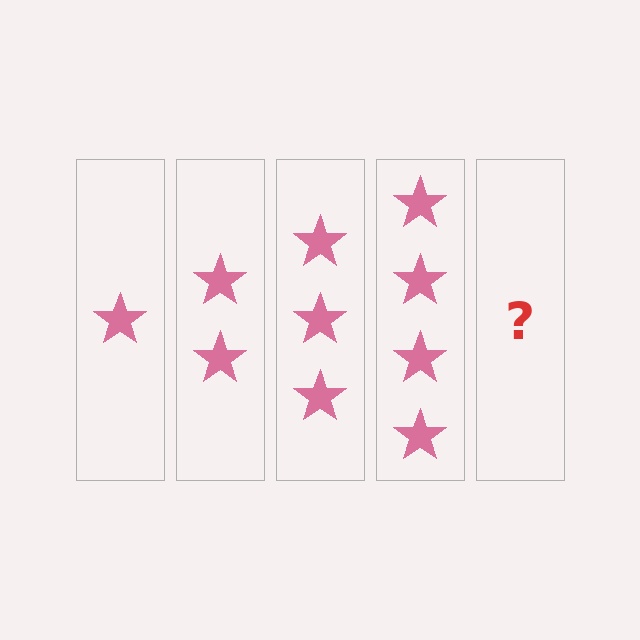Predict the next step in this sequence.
The next step is 5 stars.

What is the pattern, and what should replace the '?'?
The pattern is that each step adds one more star. The '?' should be 5 stars.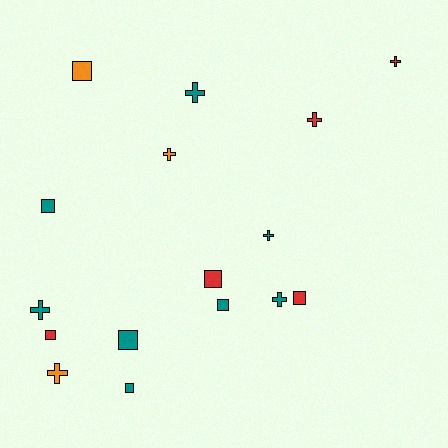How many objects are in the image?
There are 16 objects.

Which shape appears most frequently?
Square, with 8 objects.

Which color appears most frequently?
Teal, with 8 objects.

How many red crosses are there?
There are 2 red crosses.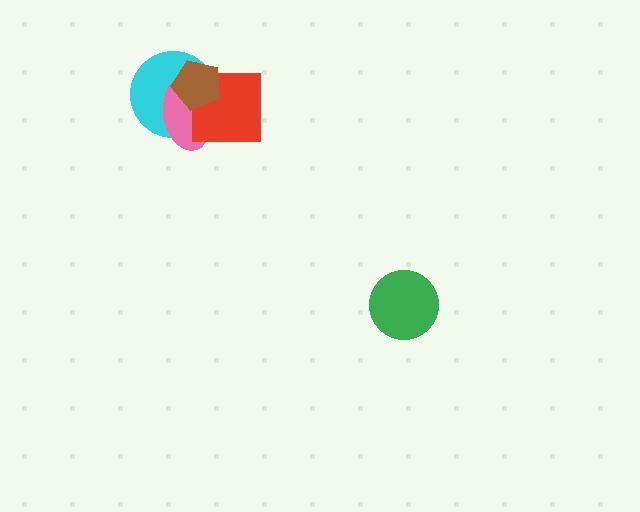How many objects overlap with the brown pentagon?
3 objects overlap with the brown pentagon.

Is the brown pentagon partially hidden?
No, no other shape covers it.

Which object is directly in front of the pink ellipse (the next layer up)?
The red square is directly in front of the pink ellipse.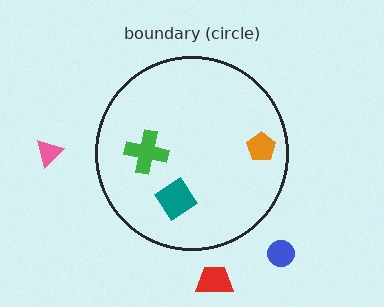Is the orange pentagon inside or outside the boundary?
Inside.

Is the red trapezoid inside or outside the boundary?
Outside.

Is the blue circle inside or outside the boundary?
Outside.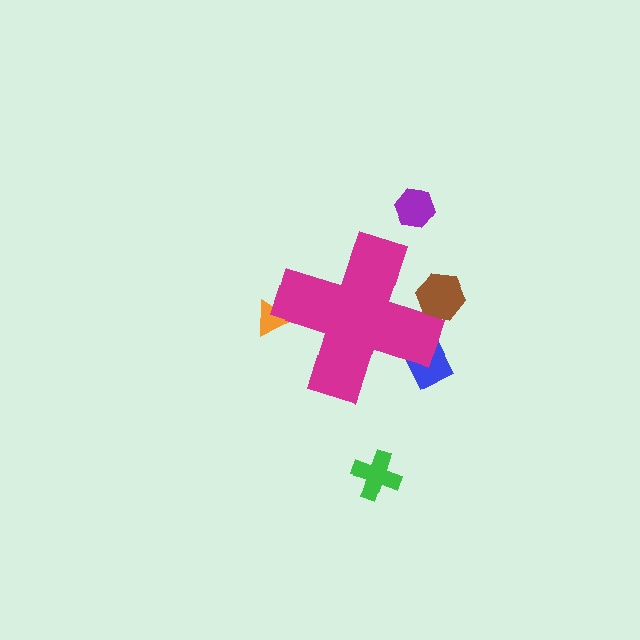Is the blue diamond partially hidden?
Yes, the blue diamond is partially hidden behind the magenta cross.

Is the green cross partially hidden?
No, the green cross is fully visible.